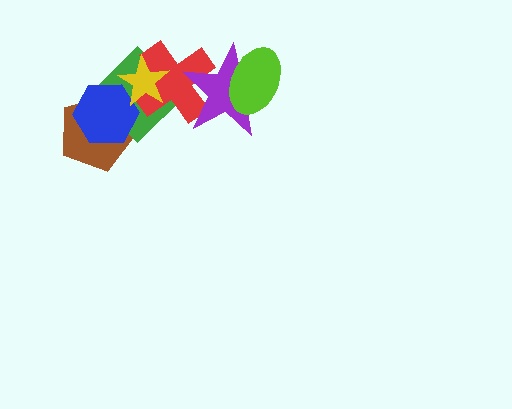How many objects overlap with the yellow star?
3 objects overlap with the yellow star.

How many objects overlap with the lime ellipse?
1 object overlaps with the lime ellipse.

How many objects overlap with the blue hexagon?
3 objects overlap with the blue hexagon.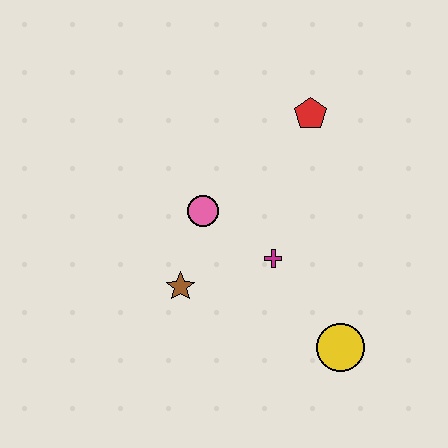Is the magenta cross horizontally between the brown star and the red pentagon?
Yes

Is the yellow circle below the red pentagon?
Yes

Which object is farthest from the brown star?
The red pentagon is farthest from the brown star.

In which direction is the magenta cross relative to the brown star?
The magenta cross is to the right of the brown star.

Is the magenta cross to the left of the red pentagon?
Yes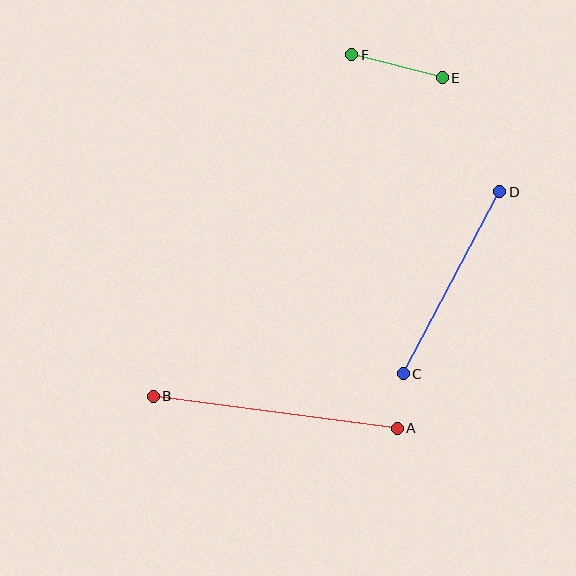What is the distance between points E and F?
The distance is approximately 94 pixels.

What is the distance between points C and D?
The distance is approximately 206 pixels.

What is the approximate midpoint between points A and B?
The midpoint is at approximately (275, 412) pixels.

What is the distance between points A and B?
The distance is approximately 246 pixels.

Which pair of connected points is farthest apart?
Points A and B are farthest apart.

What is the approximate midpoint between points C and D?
The midpoint is at approximately (452, 283) pixels.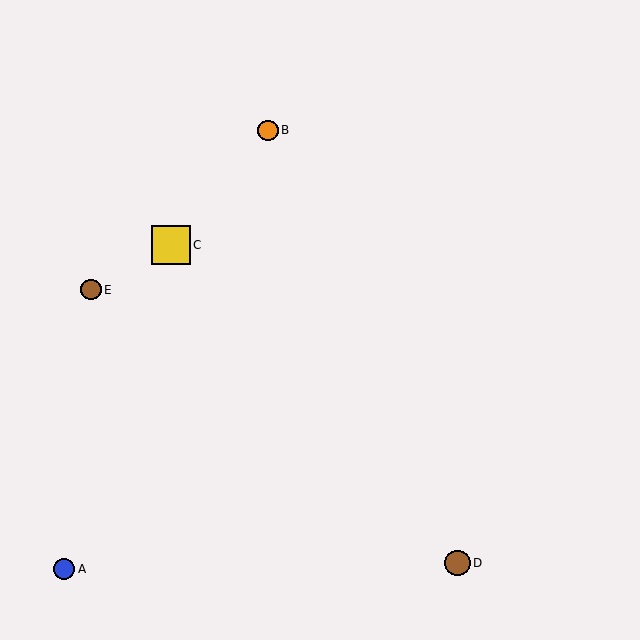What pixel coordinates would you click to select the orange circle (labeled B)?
Click at (268, 130) to select the orange circle B.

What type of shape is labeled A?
Shape A is a blue circle.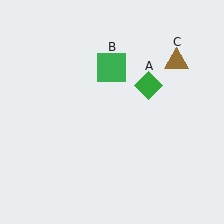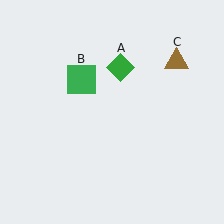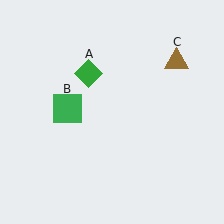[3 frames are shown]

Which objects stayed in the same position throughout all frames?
Brown triangle (object C) remained stationary.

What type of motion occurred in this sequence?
The green diamond (object A), green square (object B) rotated counterclockwise around the center of the scene.